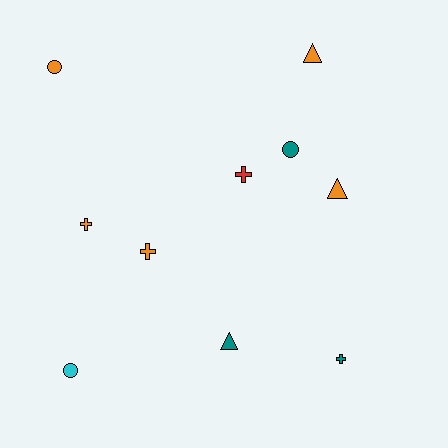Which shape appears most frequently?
Cross, with 4 objects.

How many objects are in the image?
There are 10 objects.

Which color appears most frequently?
Orange, with 5 objects.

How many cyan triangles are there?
There are no cyan triangles.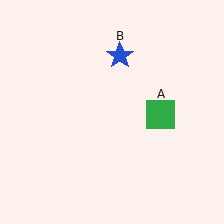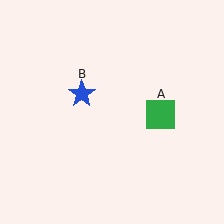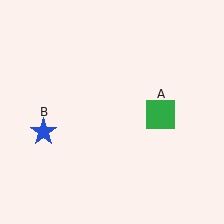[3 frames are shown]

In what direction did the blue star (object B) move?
The blue star (object B) moved down and to the left.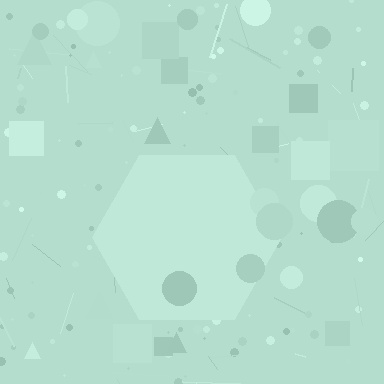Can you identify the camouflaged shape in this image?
The camouflaged shape is a hexagon.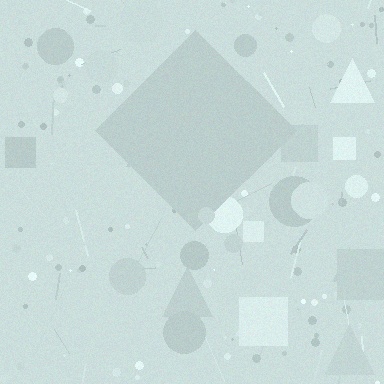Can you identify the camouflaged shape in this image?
The camouflaged shape is a diamond.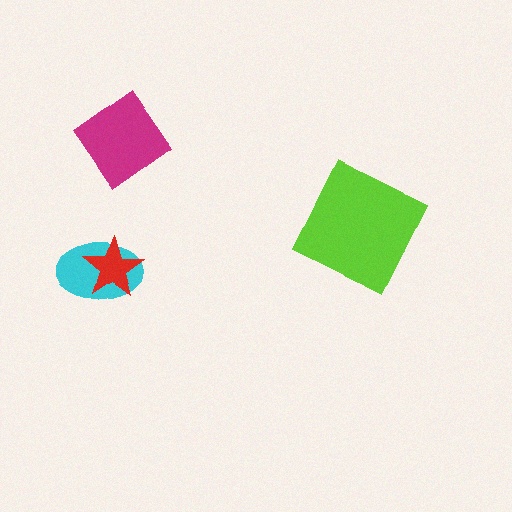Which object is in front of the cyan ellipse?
The red star is in front of the cyan ellipse.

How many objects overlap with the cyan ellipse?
1 object overlaps with the cyan ellipse.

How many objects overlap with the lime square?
0 objects overlap with the lime square.